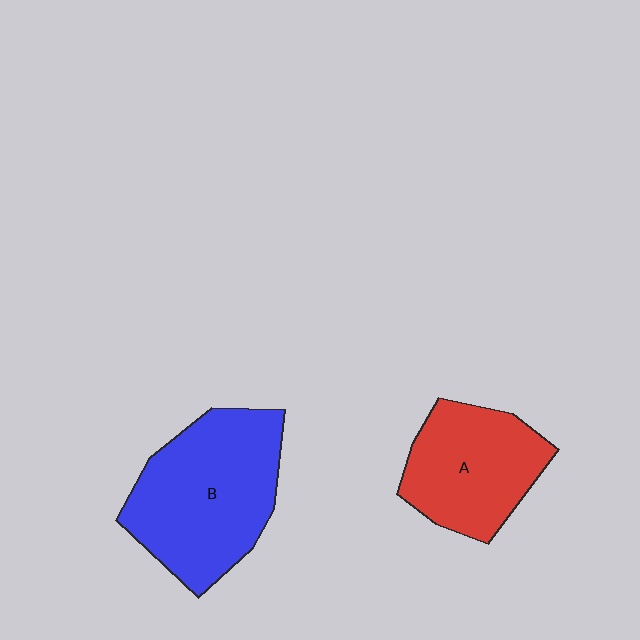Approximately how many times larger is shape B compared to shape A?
Approximately 1.4 times.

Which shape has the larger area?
Shape B (blue).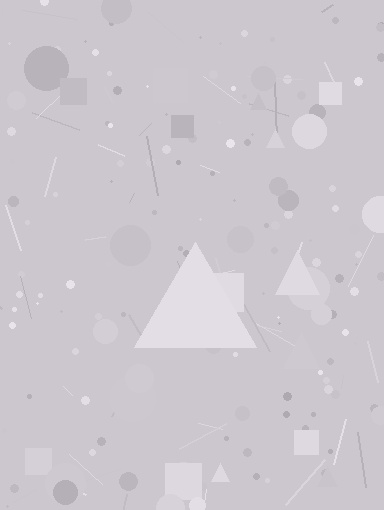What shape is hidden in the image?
A triangle is hidden in the image.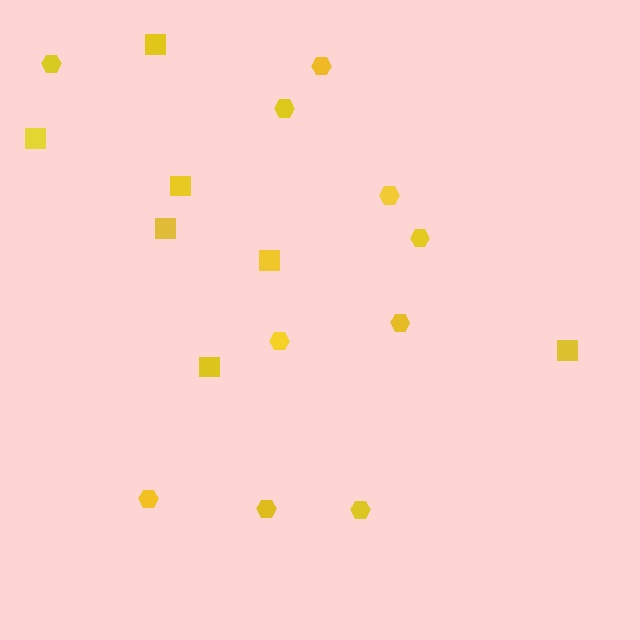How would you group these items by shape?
There are 2 groups: one group of hexagons (10) and one group of squares (7).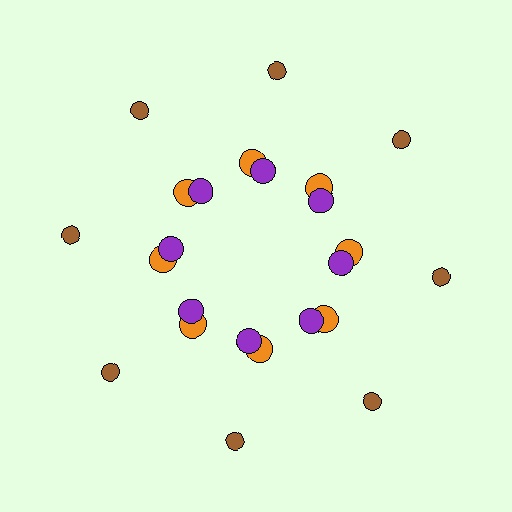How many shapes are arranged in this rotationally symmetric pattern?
There are 24 shapes, arranged in 8 groups of 3.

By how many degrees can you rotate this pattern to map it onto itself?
The pattern maps onto itself every 45 degrees of rotation.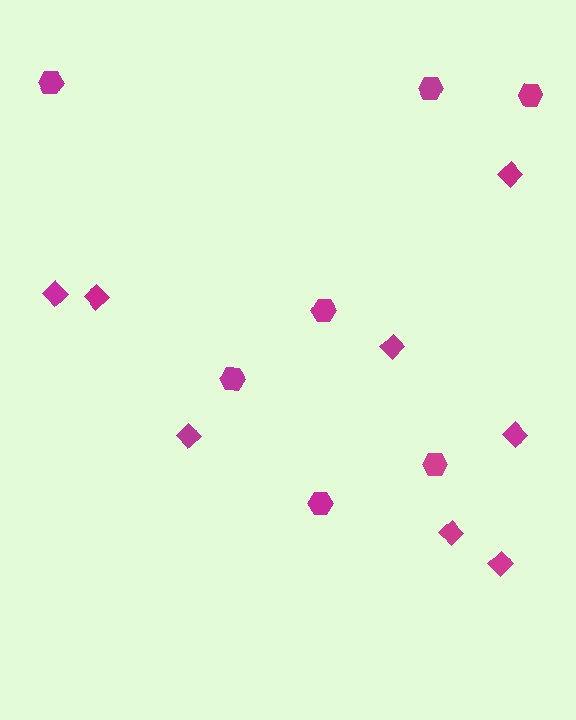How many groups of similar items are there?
There are 2 groups: one group of hexagons (7) and one group of diamonds (8).